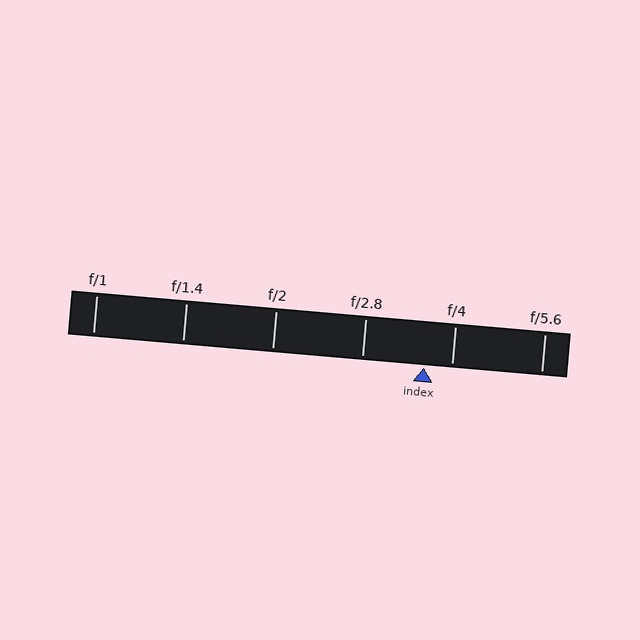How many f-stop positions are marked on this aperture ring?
There are 6 f-stop positions marked.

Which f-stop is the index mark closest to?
The index mark is closest to f/4.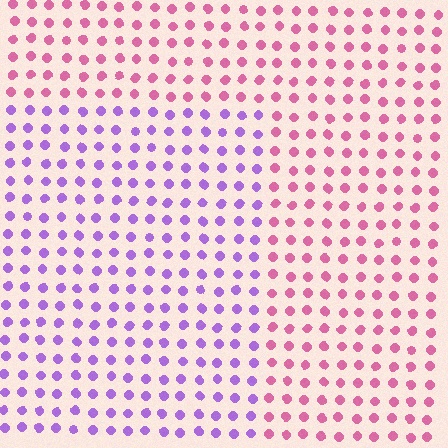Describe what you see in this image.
The image is filled with small pink elements in a uniform arrangement. A rectangle-shaped region is visible where the elements are tinted to a slightly different hue, forming a subtle color boundary.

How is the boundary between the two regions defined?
The boundary is defined purely by a slight shift in hue (about 54 degrees). Spacing, size, and orientation are identical on both sides.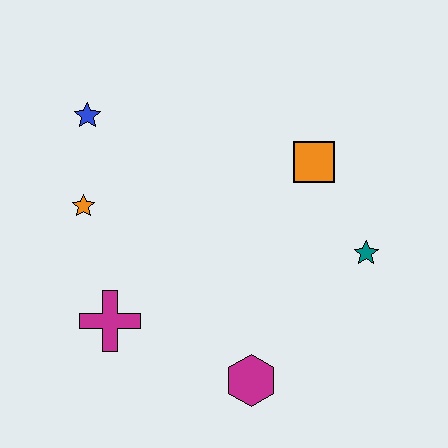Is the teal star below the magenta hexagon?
No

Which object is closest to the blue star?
The orange star is closest to the blue star.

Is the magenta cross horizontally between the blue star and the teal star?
Yes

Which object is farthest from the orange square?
The magenta cross is farthest from the orange square.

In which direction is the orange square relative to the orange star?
The orange square is to the right of the orange star.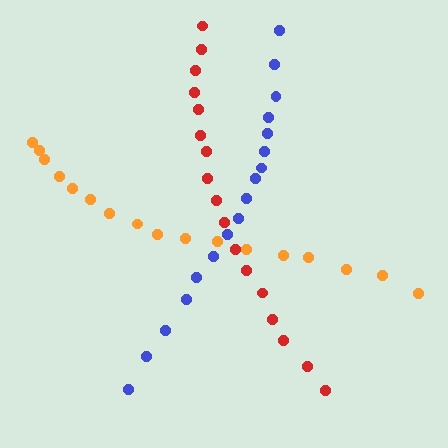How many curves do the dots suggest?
There are 3 distinct paths.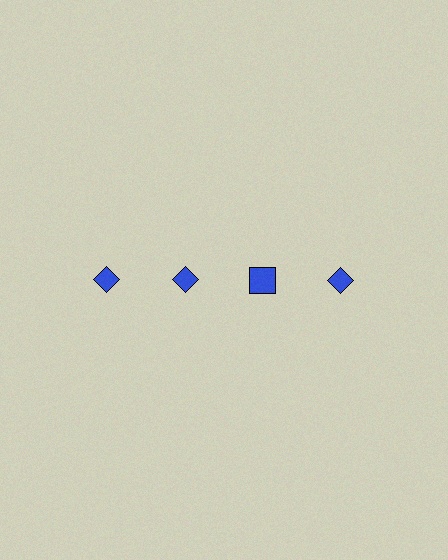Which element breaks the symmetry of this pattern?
The blue square in the top row, center column breaks the symmetry. All other shapes are blue diamonds.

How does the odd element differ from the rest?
It has a different shape: square instead of diamond.